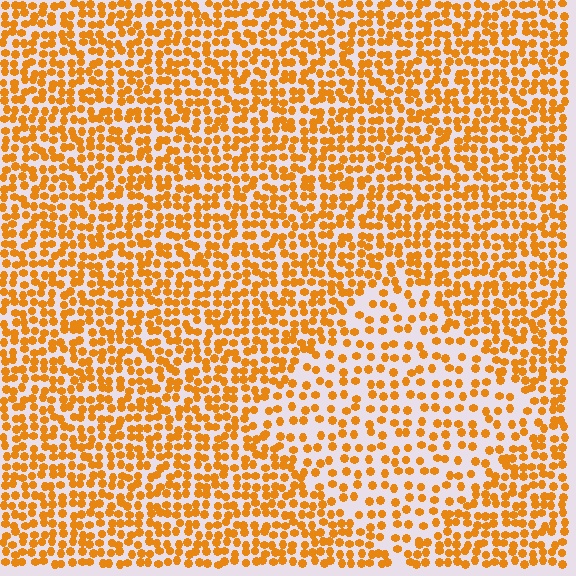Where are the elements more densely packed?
The elements are more densely packed outside the diamond boundary.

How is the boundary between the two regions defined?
The boundary is defined by a change in element density (approximately 1.8x ratio). All elements are the same color, size, and shape.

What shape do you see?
I see a diamond.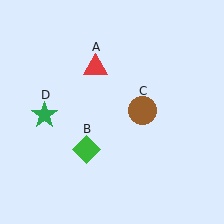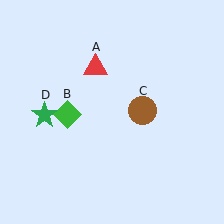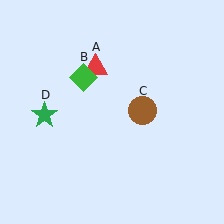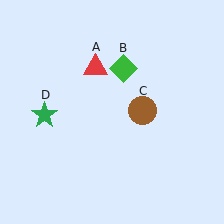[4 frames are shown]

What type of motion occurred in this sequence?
The green diamond (object B) rotated clockwise around the center of the scene.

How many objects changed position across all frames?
1 object changed position: green diamond (object B).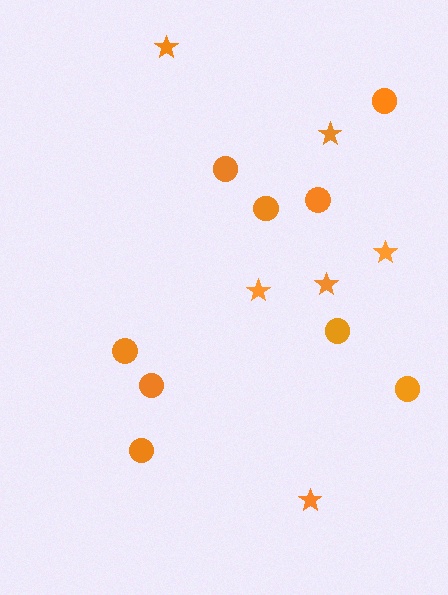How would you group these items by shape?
There are 2 groups: one group of stars (6) and one group of circles (9).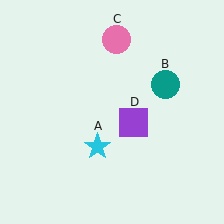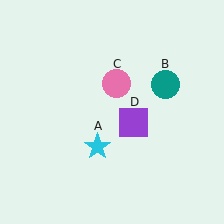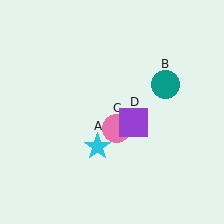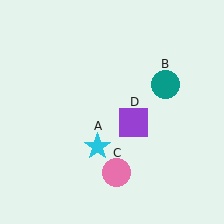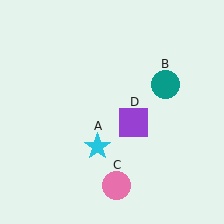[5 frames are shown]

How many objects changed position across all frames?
1 object changed position: pink circle (object C).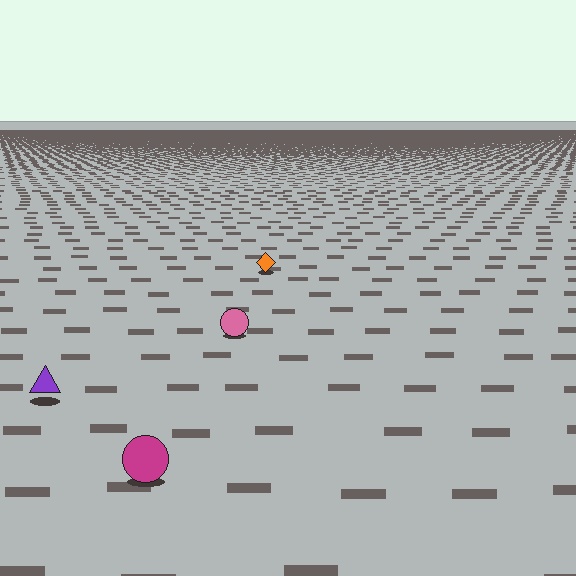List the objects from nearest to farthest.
From nearest to farthest: the magenta circle, the purple triangle, the pink circle, the orange diamond.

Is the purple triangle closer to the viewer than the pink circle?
Yes. The purple triangle is closer — you can tell from the texture gradient: the ground texture is coarser near it.